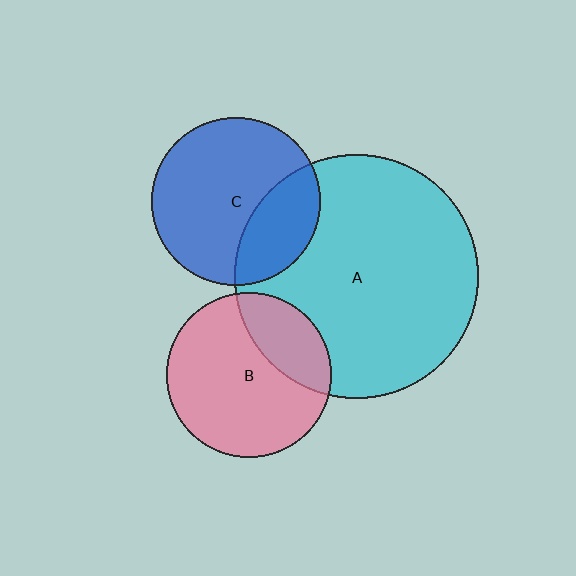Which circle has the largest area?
Circle A (cyan).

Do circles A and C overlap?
Yes.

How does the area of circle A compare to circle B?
Approximately 2.2 times.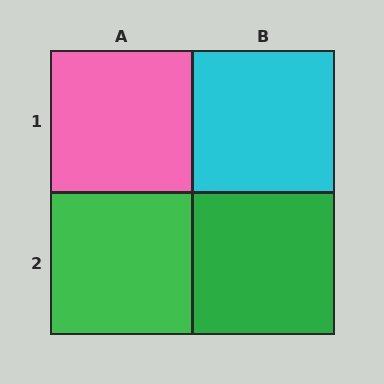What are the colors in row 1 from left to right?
Pink, cyan.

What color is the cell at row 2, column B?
Green.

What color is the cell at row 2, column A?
Green.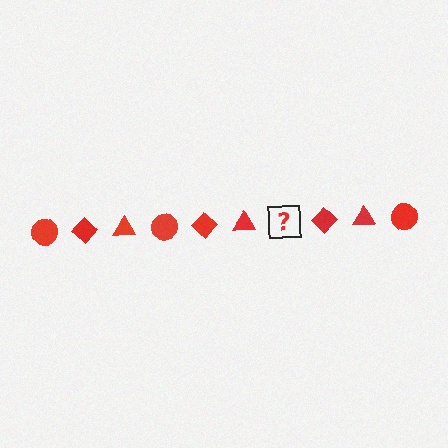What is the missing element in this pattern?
The missing element is a red circle.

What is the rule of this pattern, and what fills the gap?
The rule is that the pattern cycles through circle, diamond, triangle shapes in red. The gap should be filled with a red circle.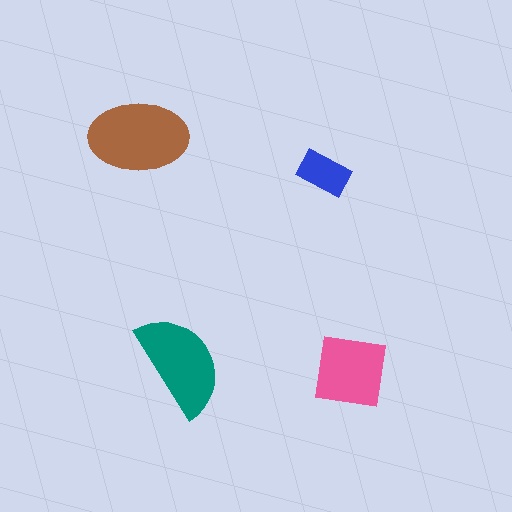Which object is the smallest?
The blue rectangle.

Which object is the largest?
The brown ellipse.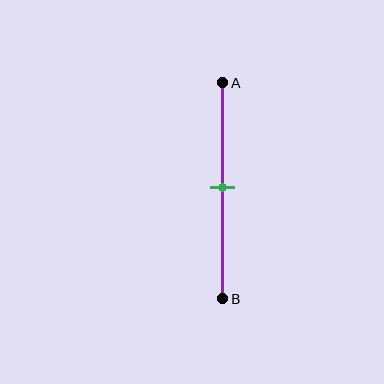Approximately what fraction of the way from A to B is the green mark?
The green mark is approximately 50% of the way from A to B.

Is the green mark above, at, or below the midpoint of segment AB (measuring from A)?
The green mark is approximately at the midpoint of segment AB.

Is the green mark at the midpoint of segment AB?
Yes, the mark is approximately at the midpoint.